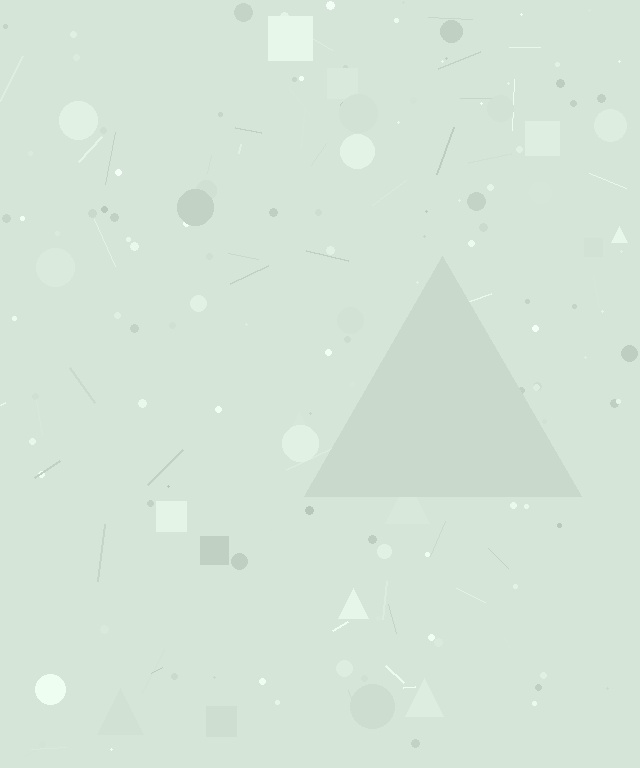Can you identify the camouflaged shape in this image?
The camouflaged shape is a triangle.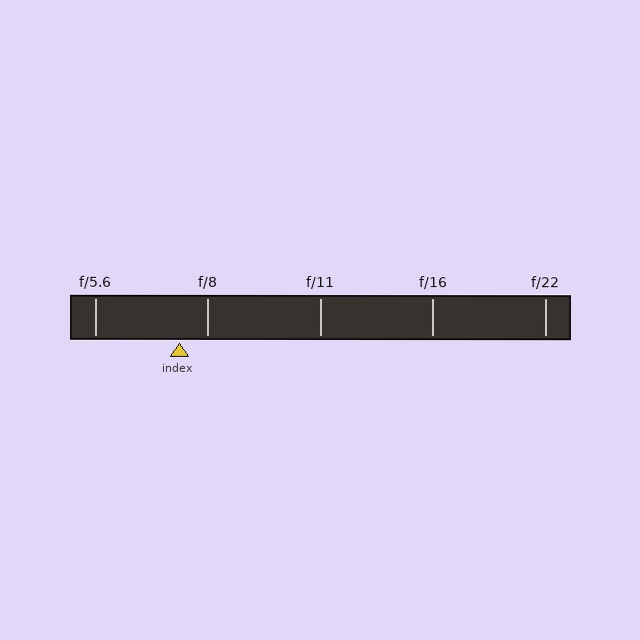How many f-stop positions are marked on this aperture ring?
There are 5 f-stop positions marked.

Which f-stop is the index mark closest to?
The index mark is closest to f/8.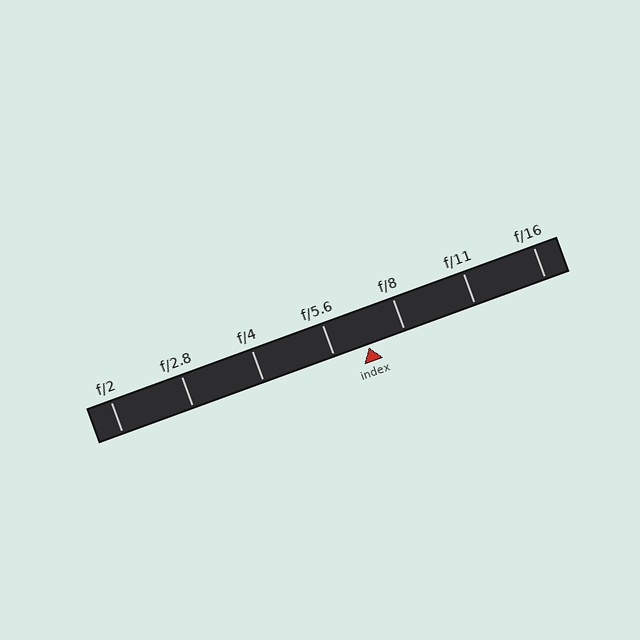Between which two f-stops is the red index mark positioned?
The index mark is between f/5.6 and f/8.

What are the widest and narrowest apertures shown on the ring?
The widest aperture shown is f/2 and the narrowest is f/16.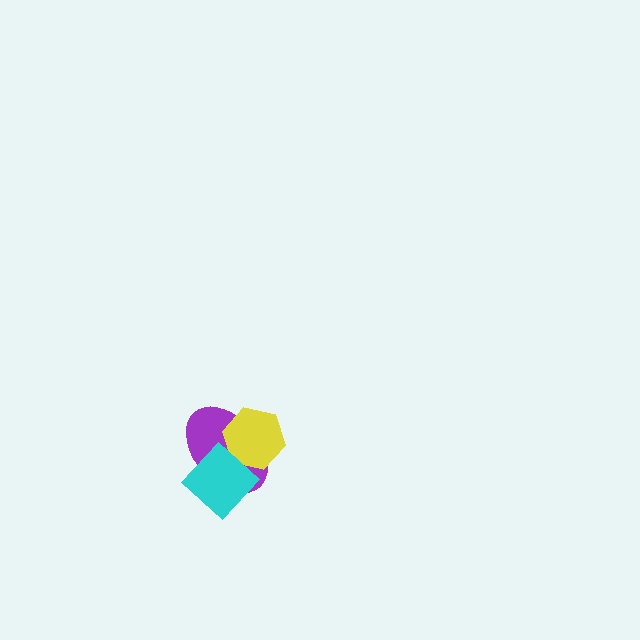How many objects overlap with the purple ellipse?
2 objects overlap with the purple ellipse.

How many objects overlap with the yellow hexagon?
1 object overlaps with the yellow hexagon.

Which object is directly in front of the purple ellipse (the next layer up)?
The yellow hexagon is directly in front of the purple ellipse.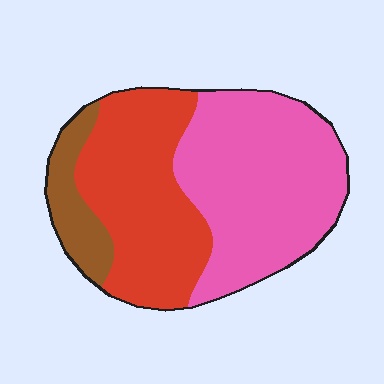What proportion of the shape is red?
Red takes up between a quarter and a half of the shape.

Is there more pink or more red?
Pink.